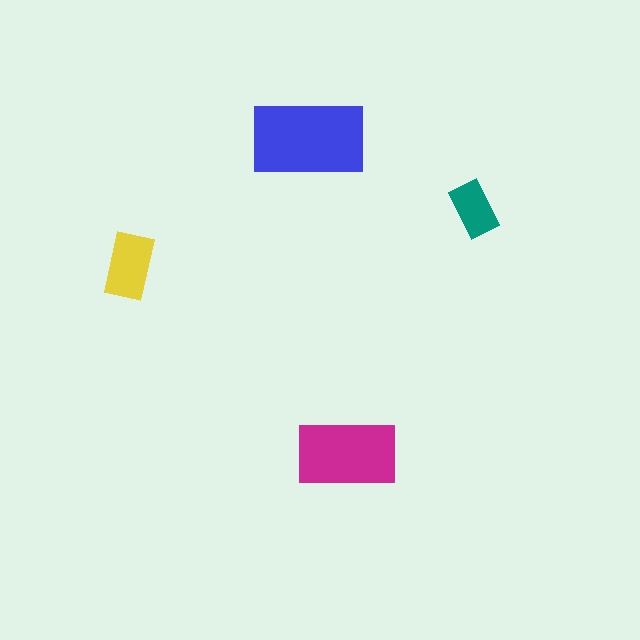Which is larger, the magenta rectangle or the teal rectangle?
The magenta one.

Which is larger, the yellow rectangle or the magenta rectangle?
The magenta one.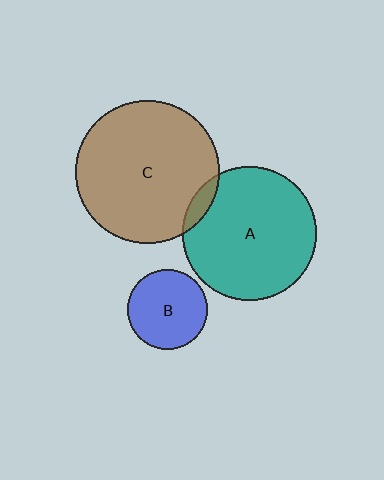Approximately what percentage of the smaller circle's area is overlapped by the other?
Approximately 5%.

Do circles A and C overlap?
Yes.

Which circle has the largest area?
Circle C (brown).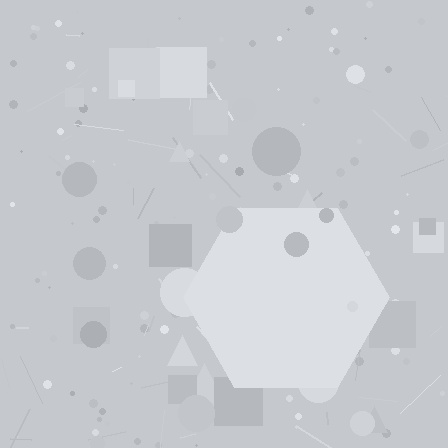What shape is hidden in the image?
A hexagon is hidden in the image.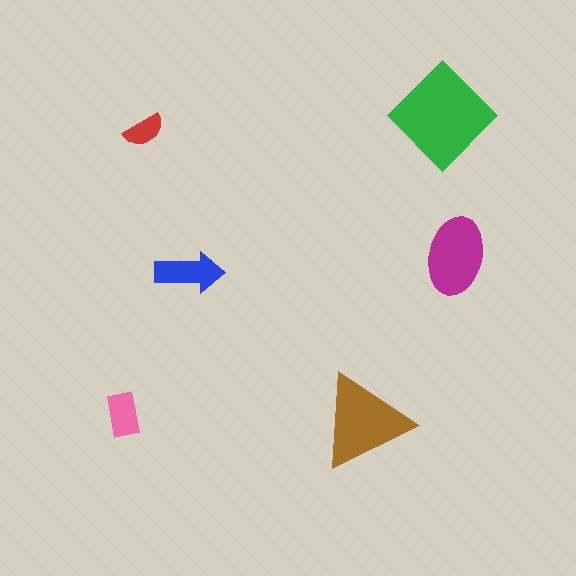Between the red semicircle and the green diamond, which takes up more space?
The green diamond.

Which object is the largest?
The green diamond.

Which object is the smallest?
The red semicircle.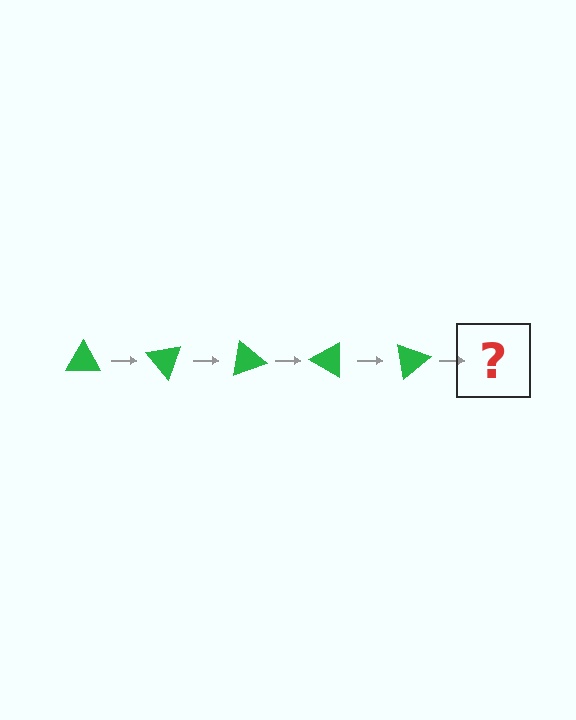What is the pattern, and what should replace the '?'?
The pattern is that the triangle rotates 50 degrees each step. The '?' should be a green triangle rotated 250 degrees.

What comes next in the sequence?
The next element should be a green triangle rotated 250 degrees.